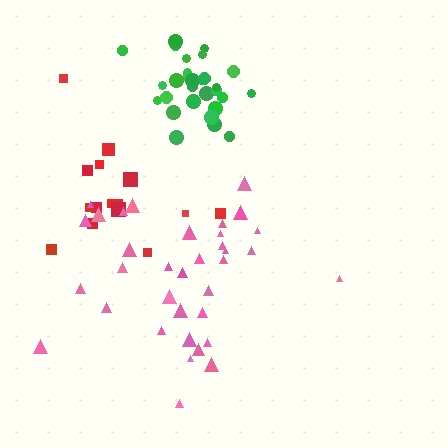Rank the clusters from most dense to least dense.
green, red, pink.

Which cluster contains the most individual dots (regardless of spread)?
Pink (35).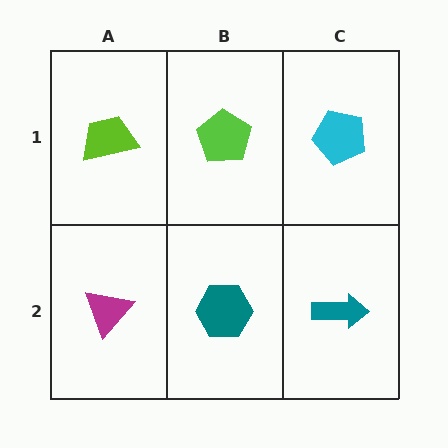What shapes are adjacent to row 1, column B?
A teal hexagon (row 2, column B), a lime trapezoid (row 1, column A), a cyan pentagon (row 1, column C).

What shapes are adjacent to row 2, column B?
A lime pentagon (row 1, column B), a magenta triangle (row 2, column A), a teal arrow (row 2, column C).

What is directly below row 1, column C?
A teal arrow.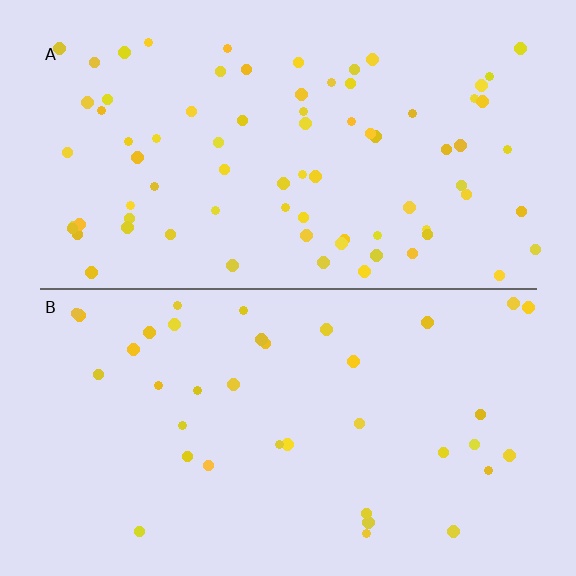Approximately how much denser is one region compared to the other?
Approximately 2.1× — region A over region B.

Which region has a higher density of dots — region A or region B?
A (the top).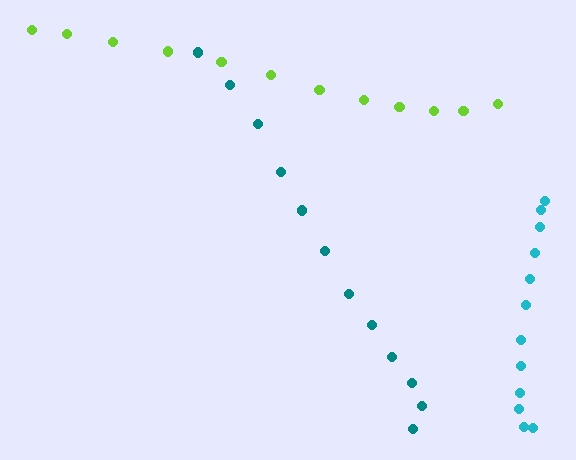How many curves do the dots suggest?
There are 3 distinct paths.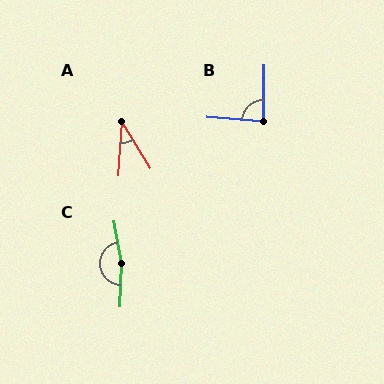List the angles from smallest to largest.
A (35°), B (86°), C (168°).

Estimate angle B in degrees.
Approximately 86 degrees.